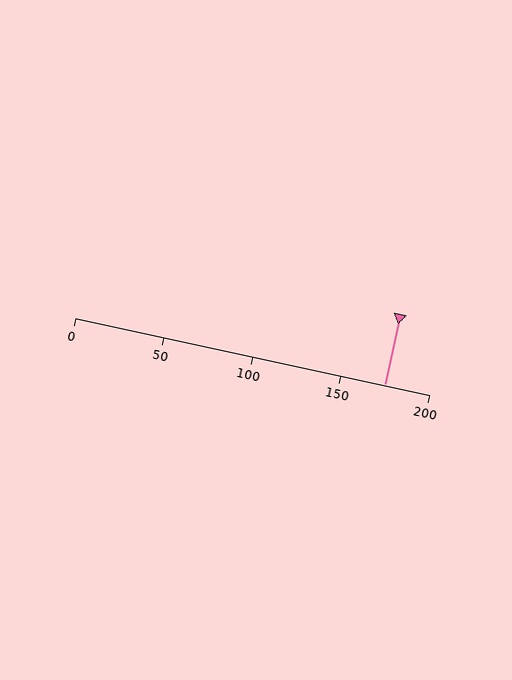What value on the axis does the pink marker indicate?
The marker indicates approximately 175.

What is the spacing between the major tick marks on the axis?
The major ticks are spaced 50 apart.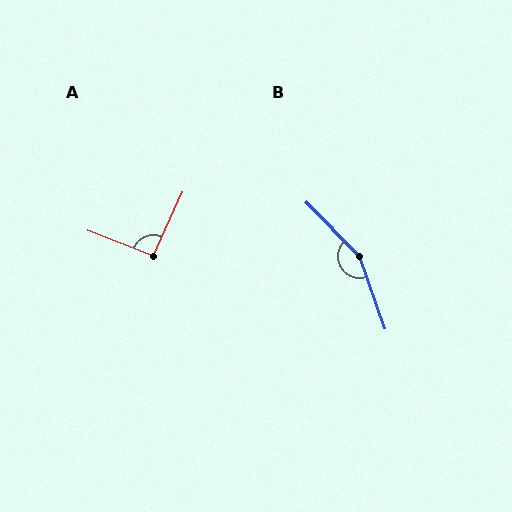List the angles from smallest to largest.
A (94°), B (155°).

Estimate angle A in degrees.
Approximately 94 degrees.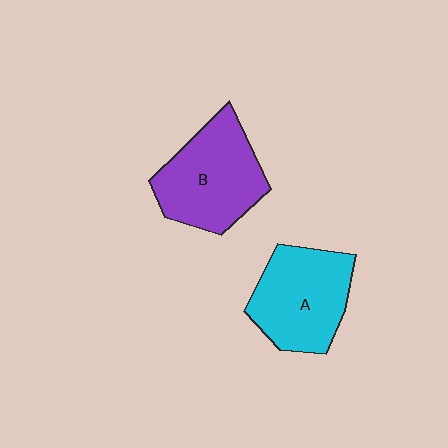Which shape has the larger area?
Shape B (purple).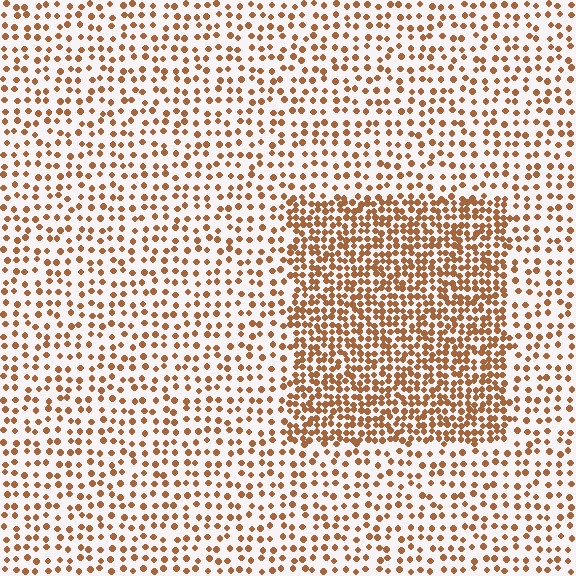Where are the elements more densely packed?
The elements are more densely packed inside the rectangle boundary.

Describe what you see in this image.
The image contains small brown elements arranged at two different densities. A rectangle-shaped region is visible where the elements are more densely packed than the surrounding area.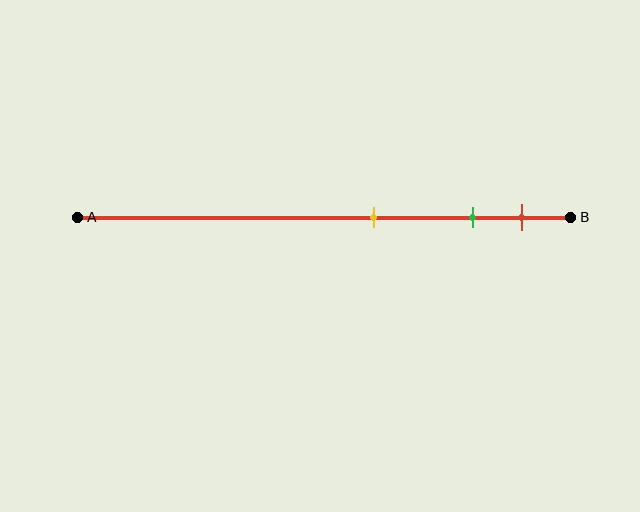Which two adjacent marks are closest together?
The green and red marks are the closest adjacent pair.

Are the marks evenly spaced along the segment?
No, the marks are not evenly spaced.